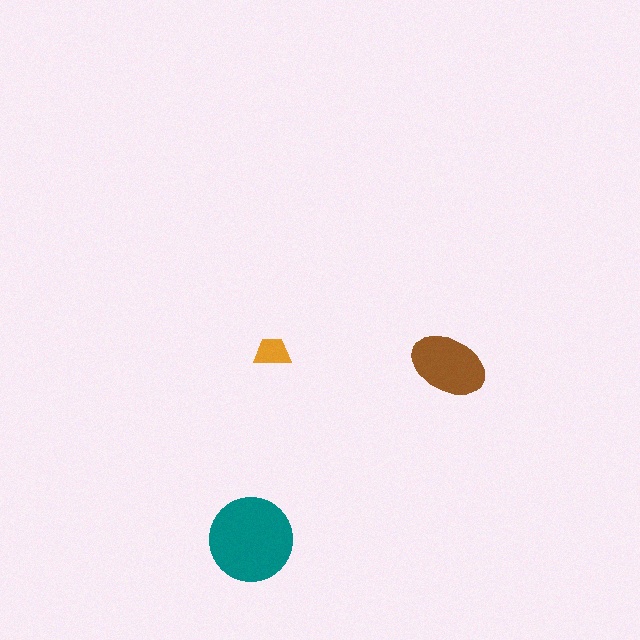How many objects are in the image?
There are 3 objects in the image.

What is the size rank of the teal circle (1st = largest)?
1st.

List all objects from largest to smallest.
The teal circle, the brown ellipse, the orange trapezoid.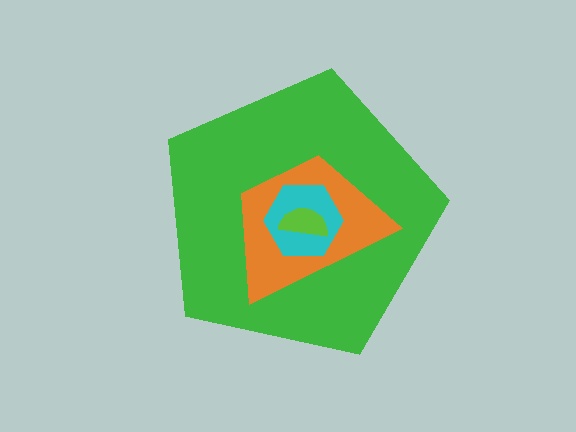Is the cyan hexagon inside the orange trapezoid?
Yes.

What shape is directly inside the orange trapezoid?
The cyan hexagon.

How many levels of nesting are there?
4.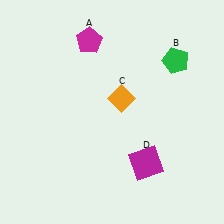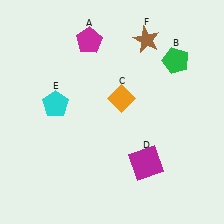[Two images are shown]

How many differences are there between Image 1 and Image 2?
There are 2 differences between the two images.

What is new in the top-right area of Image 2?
A brown star (F) was added in the top-right area of Image 2.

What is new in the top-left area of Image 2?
A cyan pentagon (E) was added in the top-left area of Image 2.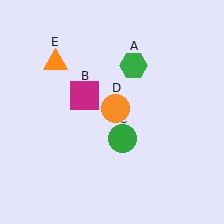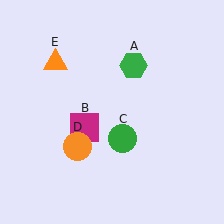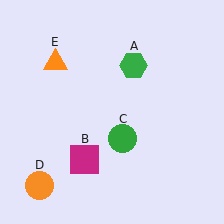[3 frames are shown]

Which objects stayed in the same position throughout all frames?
Green hexagon (object A) and green circle (object C) and orange triangle (object E) remained stationary.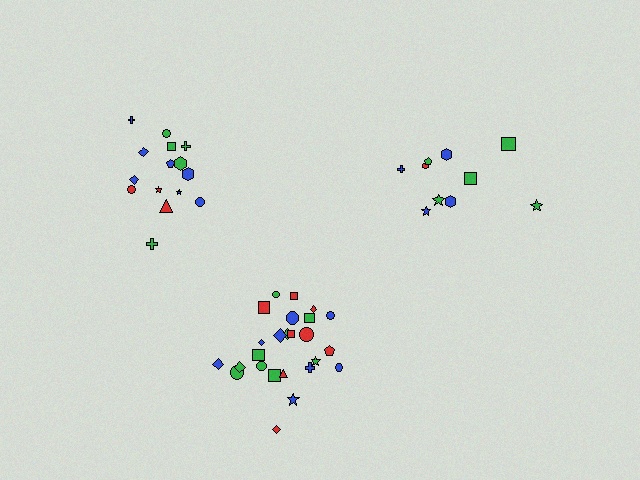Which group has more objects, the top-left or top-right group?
The top-left group.